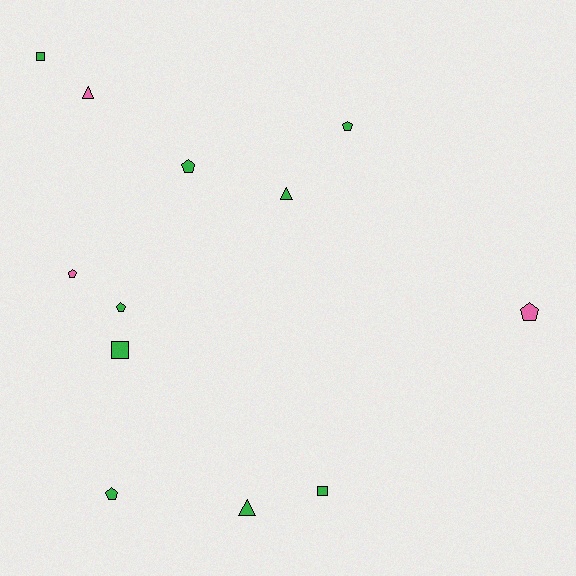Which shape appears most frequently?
Pentagon, with 6 objects.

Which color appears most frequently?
Green, with 9 objects.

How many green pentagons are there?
There are 4 green pentagons.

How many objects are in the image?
There are 12 objects.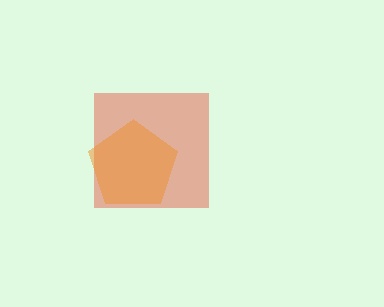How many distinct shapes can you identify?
There are 2 distinct shapes: a red square, an orange pentagon.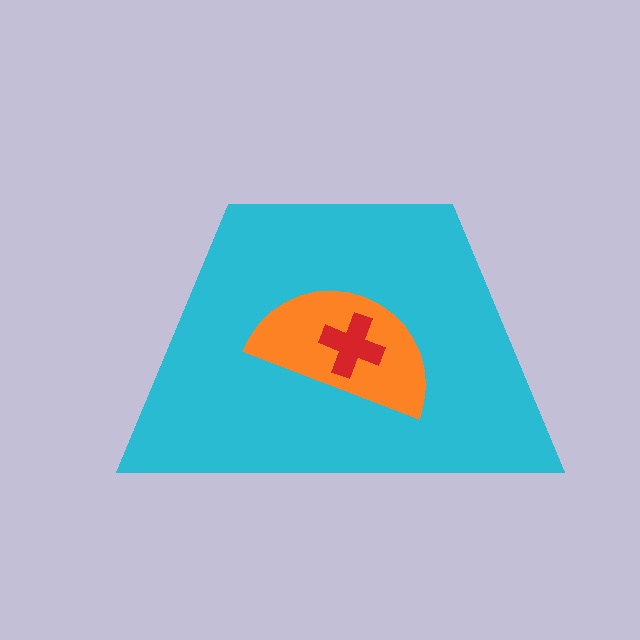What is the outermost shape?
The cyan trapezoid.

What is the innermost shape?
The red cross.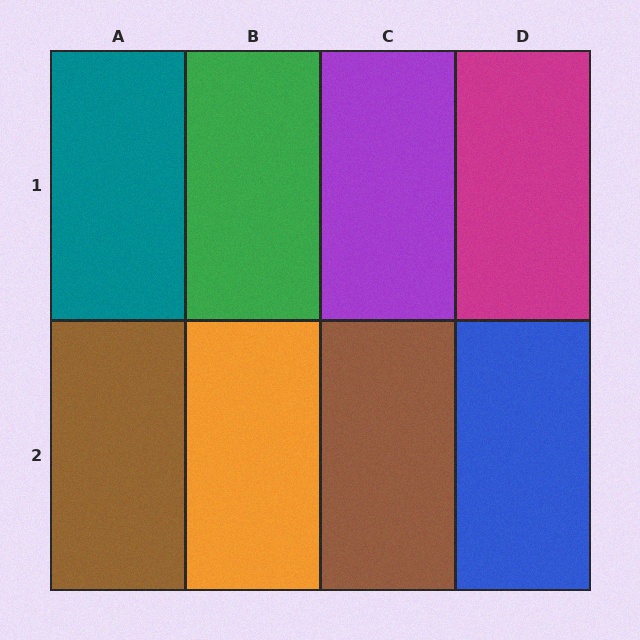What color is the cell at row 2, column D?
Blue.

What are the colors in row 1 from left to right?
Teal, green, purple, magenta.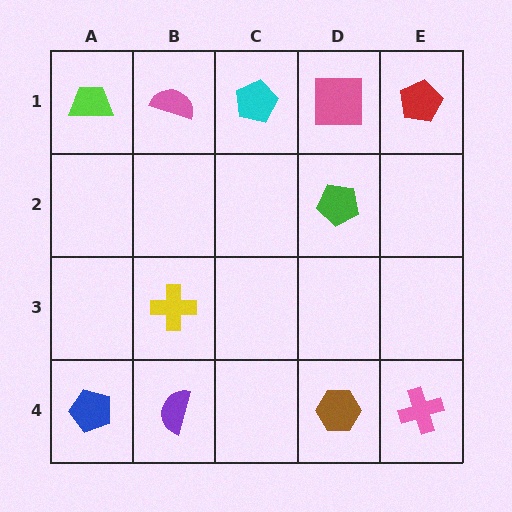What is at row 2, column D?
A green pentagon.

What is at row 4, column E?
A pink cross.